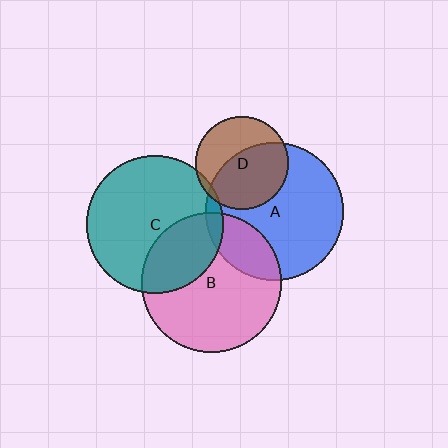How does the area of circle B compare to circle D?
Approximately 2.2 times.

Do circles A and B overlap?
Yes.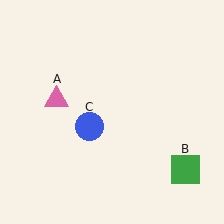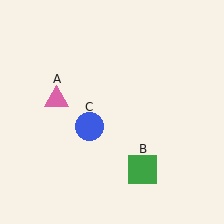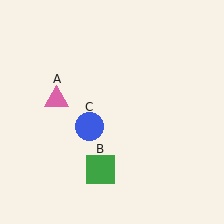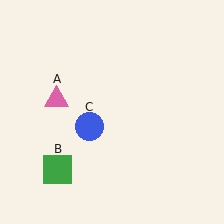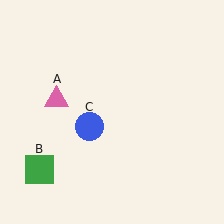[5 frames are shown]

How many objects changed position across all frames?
1 object changed position: green square (object B).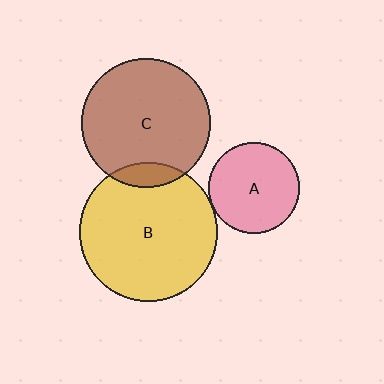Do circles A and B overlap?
Yes.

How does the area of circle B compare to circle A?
Approximately 2.3 times.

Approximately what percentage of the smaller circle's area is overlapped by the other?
Approximately 5%.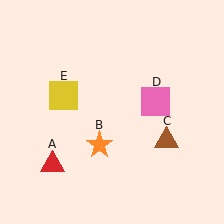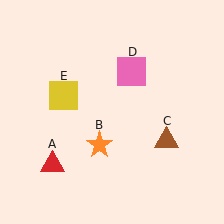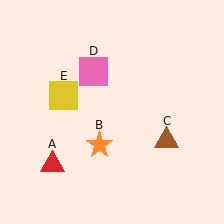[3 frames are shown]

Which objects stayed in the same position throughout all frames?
Red triangle (object A) and orange star (object B) and brown triangle (object C) and yellow square (object E) remained stationary.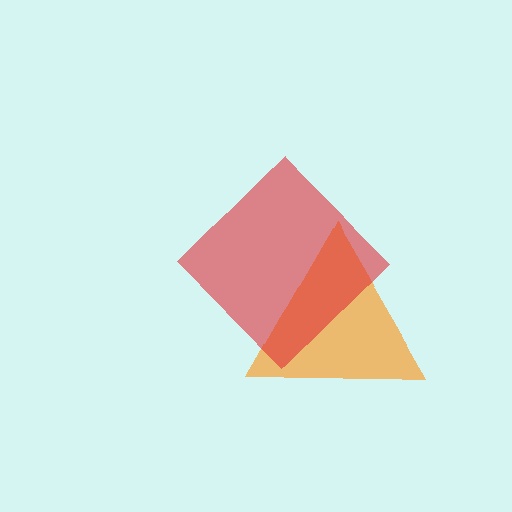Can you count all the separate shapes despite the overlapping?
Yes, there are 2 separate shapes.